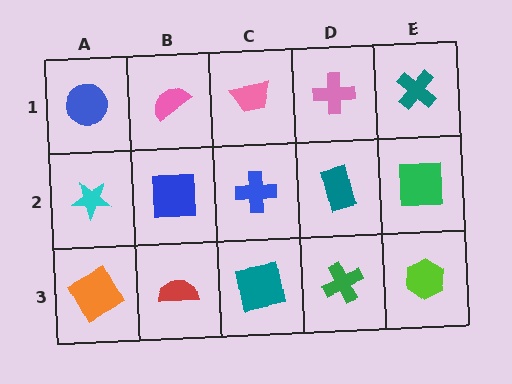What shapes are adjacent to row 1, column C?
A blue cross (row 2, column C), a pink semicircle (row 1, column B), a pink cross (row 1, column D).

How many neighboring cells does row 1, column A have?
2.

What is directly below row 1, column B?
A blue square.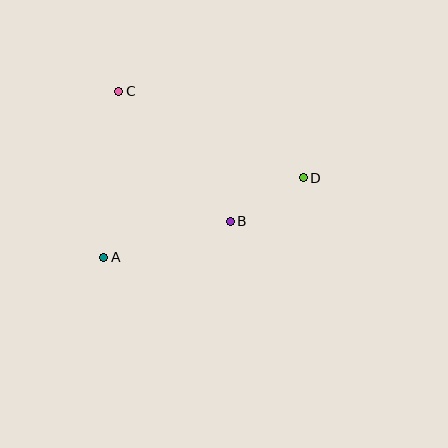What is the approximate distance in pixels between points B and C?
The distance between B and C is approximately 171 pixels.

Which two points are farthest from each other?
Points A and D are farthest from each other.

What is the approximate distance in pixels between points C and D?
The distance between C and D is approximately 204 pixels.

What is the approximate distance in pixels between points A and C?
The distance between A and C is approximately 167 pixels.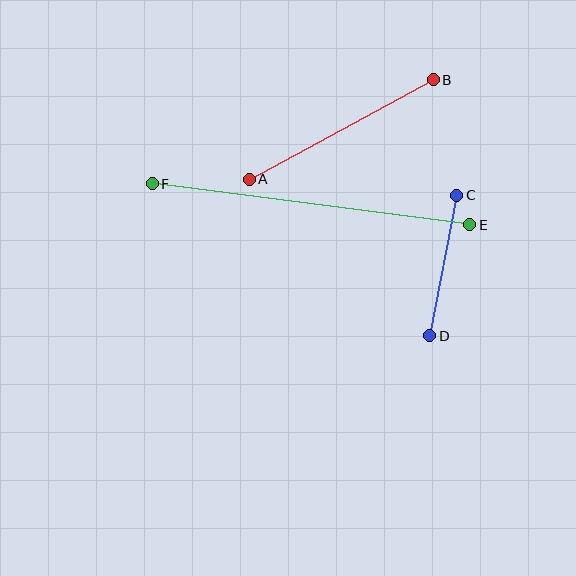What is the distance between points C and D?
The distance is approximately 143 pixels.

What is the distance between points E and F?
The distance is approximately 320 pixels.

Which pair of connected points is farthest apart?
Points E and F are farthest apart.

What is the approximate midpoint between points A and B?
The midpoint is at approximately (341, 129) pixels.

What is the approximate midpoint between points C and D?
The midpoint is at approximately (443, 266) pixels.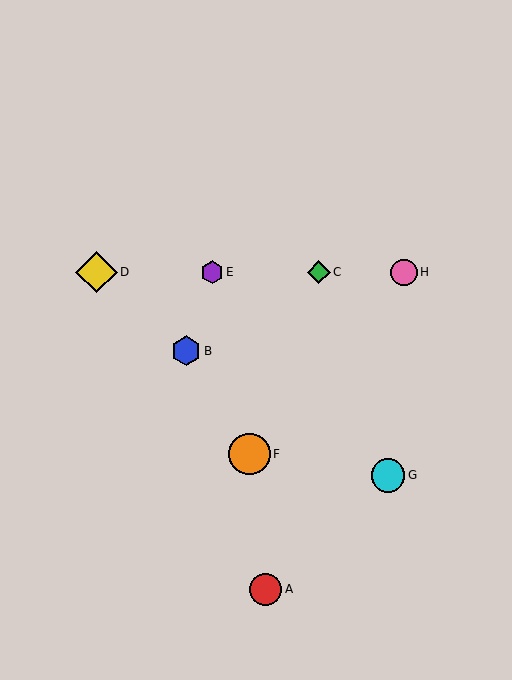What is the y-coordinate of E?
Object E is at y≈272.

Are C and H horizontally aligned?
Yes, both are at y≈272.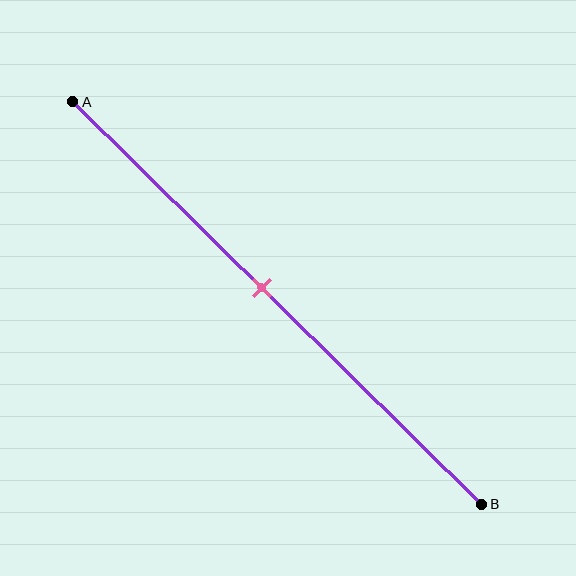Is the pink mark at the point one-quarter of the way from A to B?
No, the mark is at about 45% from A, not at the 25% one-quarter point.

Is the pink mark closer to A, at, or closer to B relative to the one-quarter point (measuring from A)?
The pink mark is closer to point B than the one-quarter point of segment AB.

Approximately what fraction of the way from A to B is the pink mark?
The pink mark is approximately 45% of the way from A to B.